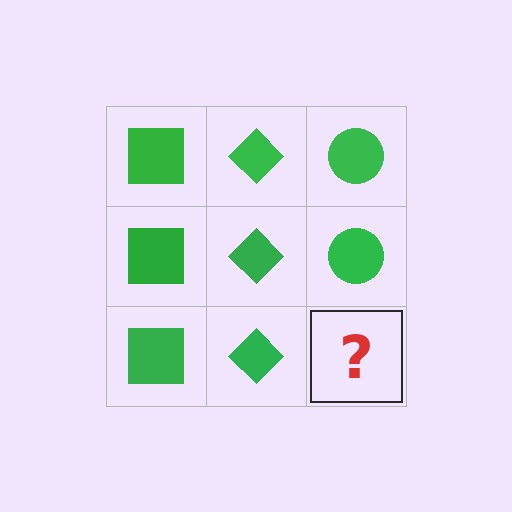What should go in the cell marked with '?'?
The missing cell should contain a green circle.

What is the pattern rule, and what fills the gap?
The rule is that each column has a consistent shape. The gap should be filled with a green circle.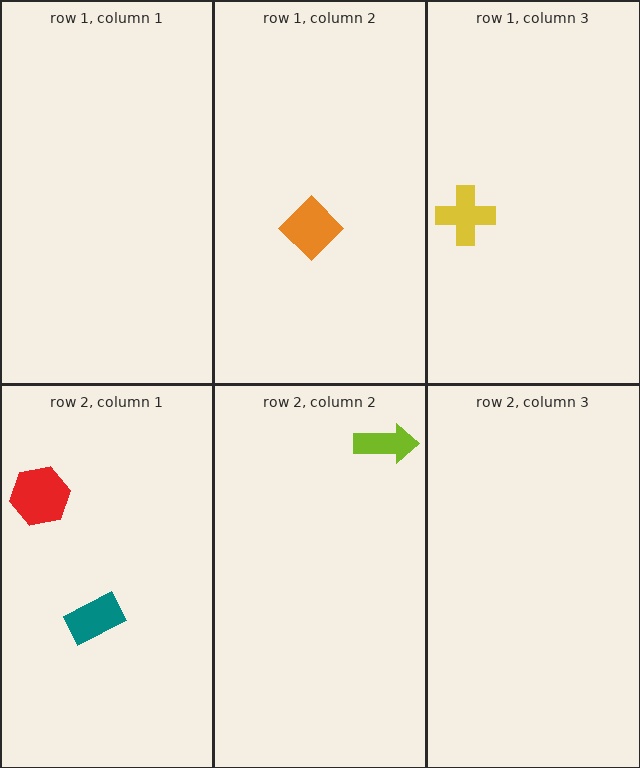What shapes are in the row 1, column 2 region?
The orange diamond.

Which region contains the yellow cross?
The row 1, column 3 region.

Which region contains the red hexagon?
The row 2, column 1 region.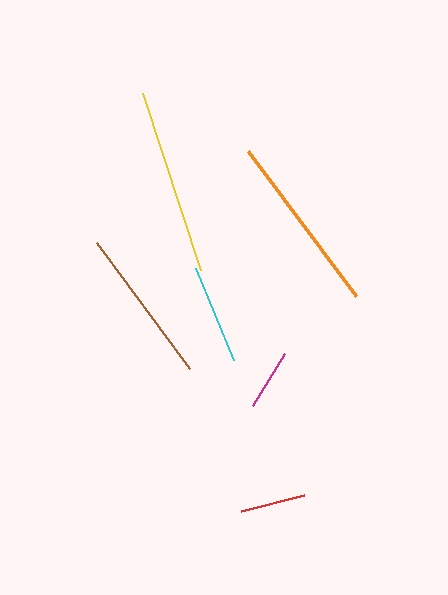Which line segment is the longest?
The yellow line is the longest at approximately 187 pixels.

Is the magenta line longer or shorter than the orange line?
The orange line is longer than the magenta line.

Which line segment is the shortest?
The magenta line is the shortest at approximately 62 pixels.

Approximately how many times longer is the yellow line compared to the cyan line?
The yellow line is approximately 1.9 times the length of the cyan line.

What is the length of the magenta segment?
The magenta segment is approximately 62 pixels long.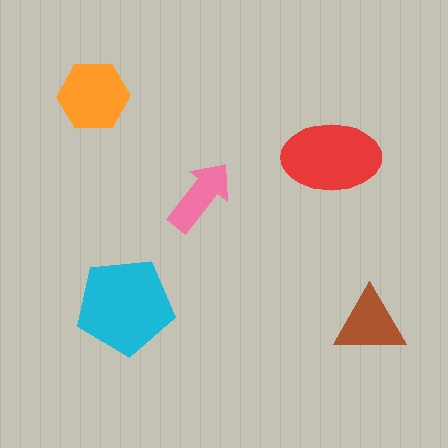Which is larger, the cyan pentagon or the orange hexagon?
The cyan pentagon.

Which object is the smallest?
The pink arrow.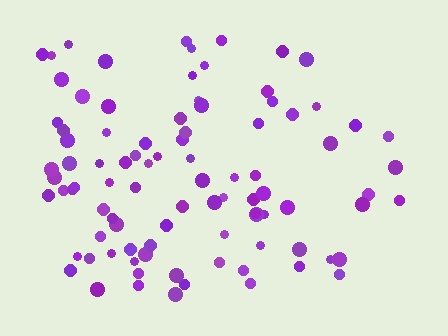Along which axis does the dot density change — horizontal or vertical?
Horizontal.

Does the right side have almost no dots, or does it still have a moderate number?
Still a moderate number, just noticeably fewer than the left.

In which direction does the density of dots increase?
From right to left, with the left side densest.